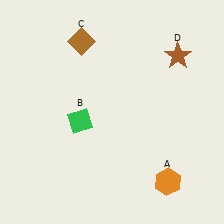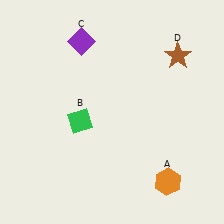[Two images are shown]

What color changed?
The diamond (C) changed from brown in Image 1 to purple in Image 2.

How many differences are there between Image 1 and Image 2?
There is 1 difference between the two images.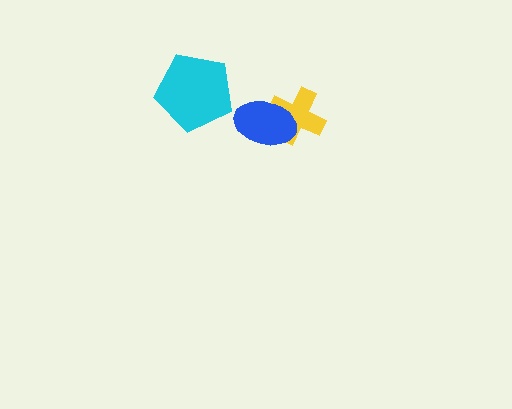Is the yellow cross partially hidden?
Yes, it is partially covered by another shape.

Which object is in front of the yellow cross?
The blue ellipse is in front of the yellow cross.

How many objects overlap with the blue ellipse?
1 object overlaps with the blue ellipse.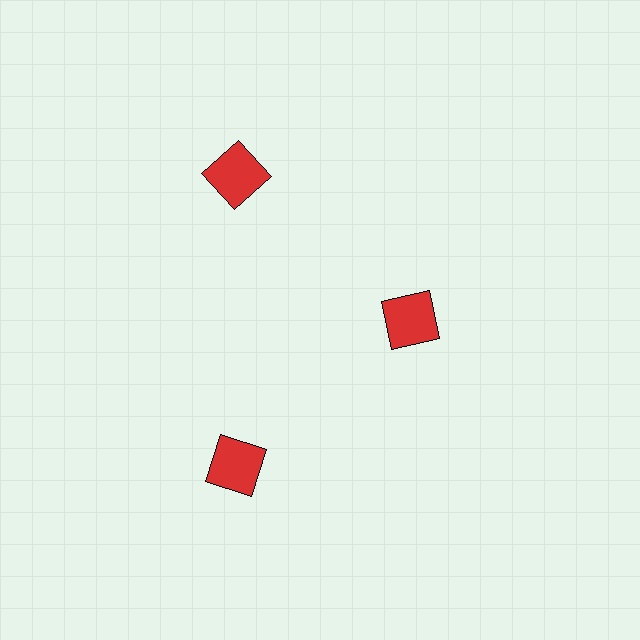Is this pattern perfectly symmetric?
No. The 3 red squares are arranged in a ring, but one element near the 3 o'clock position is pulled inward toward the center, breaking the 3-fold rotational symmetry.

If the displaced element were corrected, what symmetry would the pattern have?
It would have 3-fold rotational symmetry — the pattern would map onto itself every 120 degrees.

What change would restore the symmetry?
The symmetry would be restored by moving it outward, back onto the ring so that all 3 squares sit at equal angles and equal distance from the center.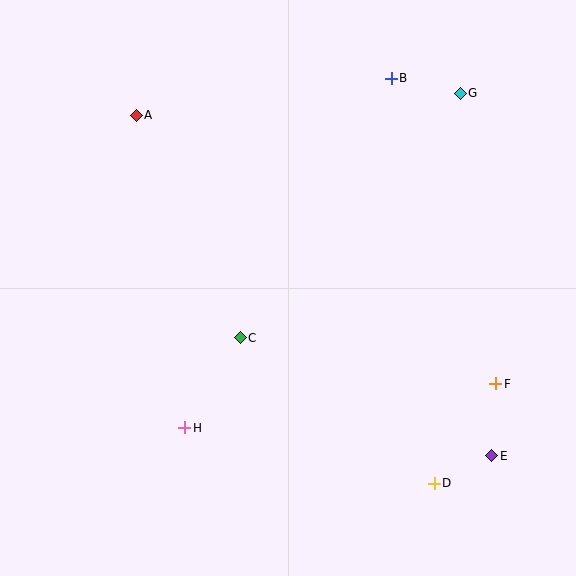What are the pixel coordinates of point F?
Point F is at (496, 384).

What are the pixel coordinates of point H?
Point H is at (185, 428).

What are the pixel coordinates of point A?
Point A is at (136, 115).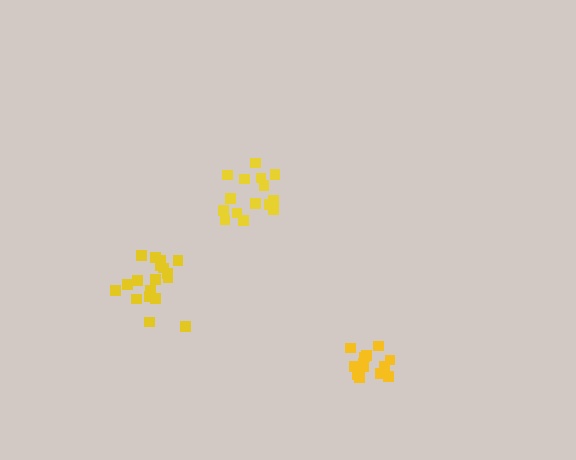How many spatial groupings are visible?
There are 3 spatial groupings.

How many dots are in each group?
Group 1: 15 dots, Group 2: 18 dots, Group 3: 13 dots (46 total).